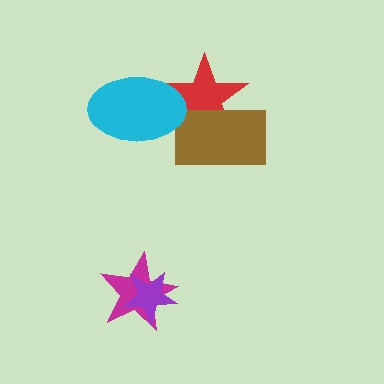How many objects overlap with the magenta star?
1 object overlaps with the magenta star.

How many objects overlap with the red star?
2 objects overlap with the red star.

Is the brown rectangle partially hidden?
No, no other shape covers it.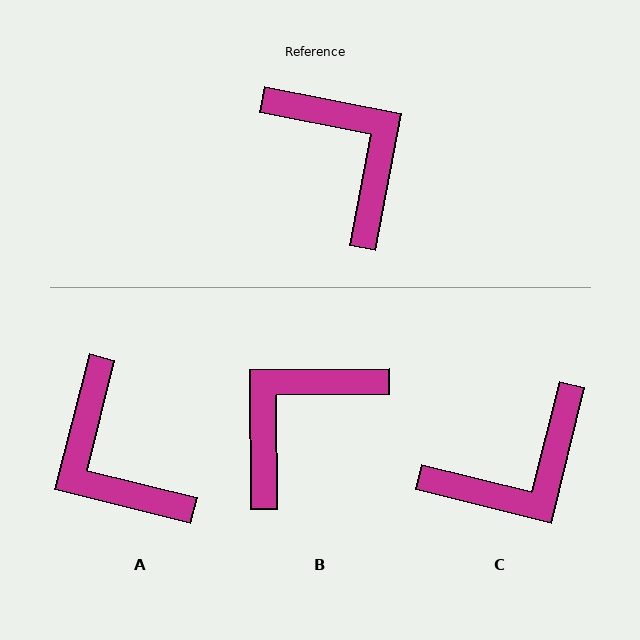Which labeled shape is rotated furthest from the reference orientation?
A, about 177 degrees away.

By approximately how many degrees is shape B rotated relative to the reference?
Approximately 101 degrees counter-clockwise.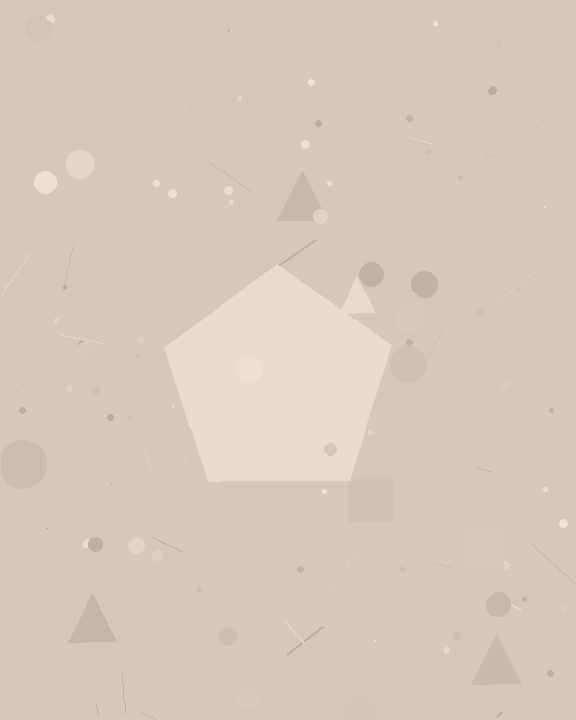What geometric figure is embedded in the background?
A pentagon is embedded in the background.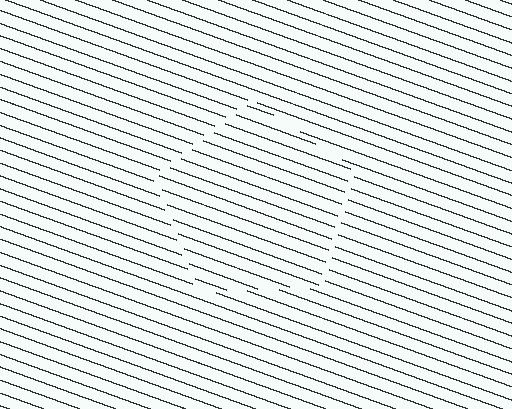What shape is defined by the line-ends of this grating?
An illusory pentagon. The interior of the shape contains the same grating, shifted by half a period — the contour is defined by the phase discontinuity where line-ends from the inner and outer gratings abut.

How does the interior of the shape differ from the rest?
The interior of the shape contains the same grating, shifted by half a period — the contour is defined by the phase discontinuity where line-ends from the inner and outer gratings abut.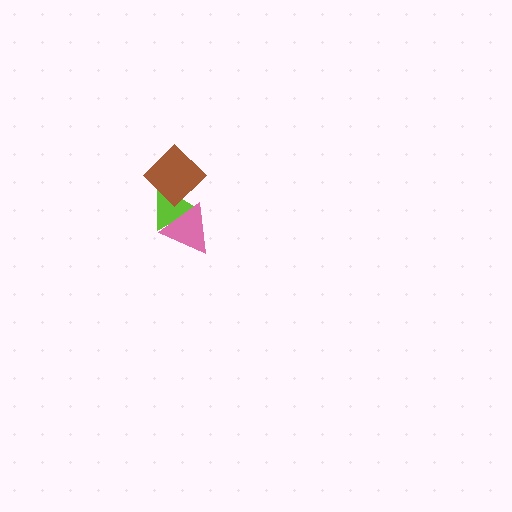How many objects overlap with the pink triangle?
1 object overlaps with the pink triangle.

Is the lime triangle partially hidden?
Yes, it is partially covered by another shape.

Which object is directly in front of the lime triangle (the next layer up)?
The pink triangle is directly in front of the lime triangle.